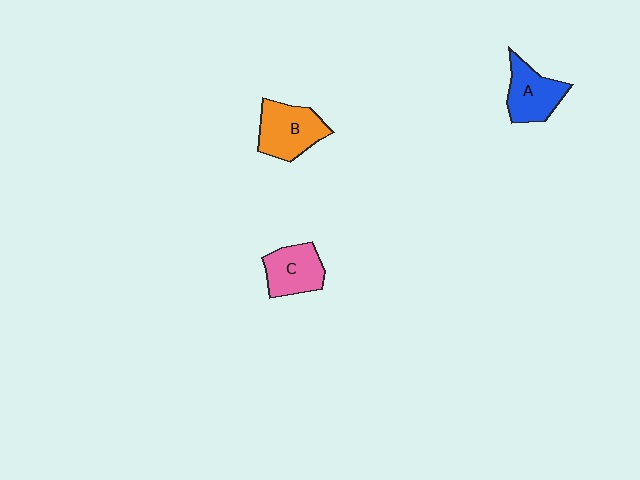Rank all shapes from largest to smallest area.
From largest to smallest: B (orange), A (blue), C (pink).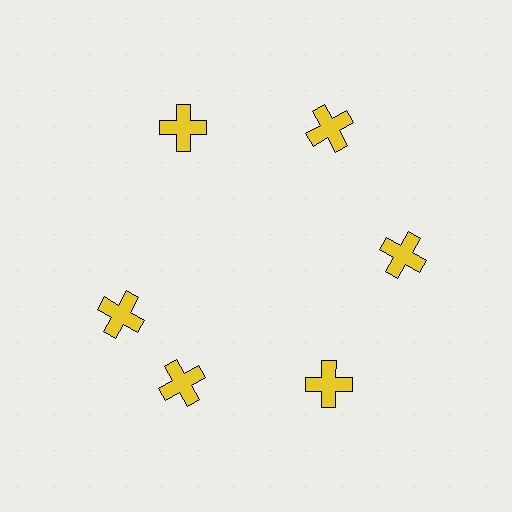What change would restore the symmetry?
The symmetry would be restored by rotating it back into even spacing with its neighbors so that all 6 crosses sit at equal angles and equal distance from the center.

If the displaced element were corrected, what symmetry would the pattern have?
It would have 6-fold rotational symmetry — the pattern would map onto itself every 60 degrees.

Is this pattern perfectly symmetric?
No. The 6 yellow crosses are arranged in a ring, but one element near the 9 o'clock position is rotated out of alignment along the ring, breaking the 6-fold rotational symmetry.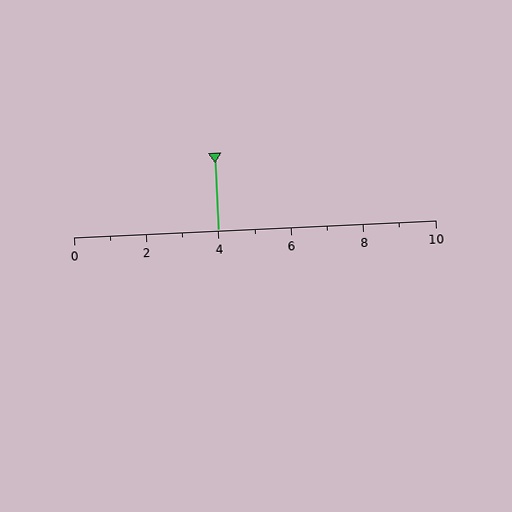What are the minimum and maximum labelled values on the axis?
The axis runs from 0 to 10.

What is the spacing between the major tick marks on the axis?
The major ticks are spaced 2 apart.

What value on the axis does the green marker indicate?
The marker indicates approximately 4.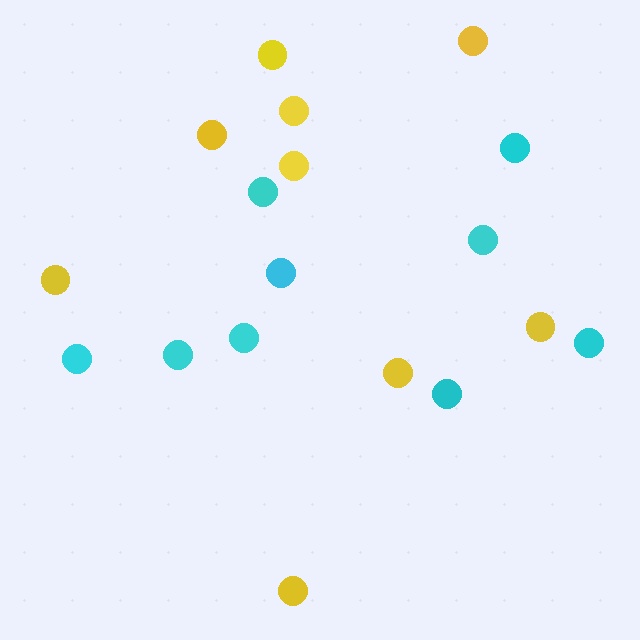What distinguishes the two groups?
There are 2 groups: one group of yellow circles (9) and one group of cyan circles (9).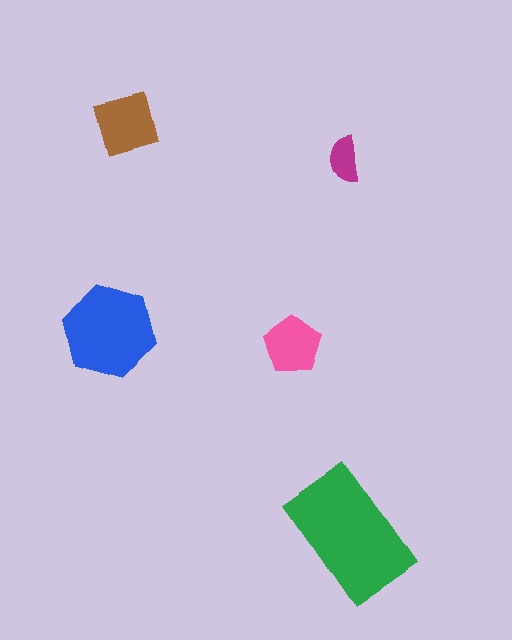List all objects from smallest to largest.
The magenta semicircle, the pink pentagon, the brown square, the blue hexagon, the green rectangle.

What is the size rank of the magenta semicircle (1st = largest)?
5th.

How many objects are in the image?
There are 5 objects in the image.